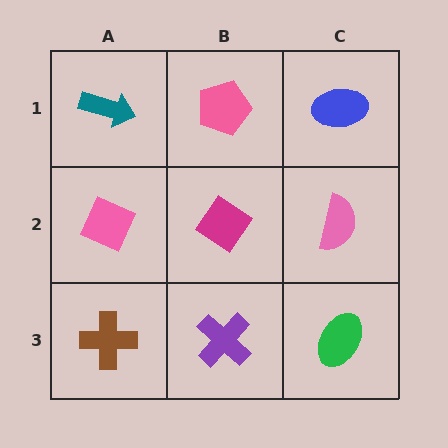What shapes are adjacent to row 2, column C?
A blue ellipse (row 1, column C), a green ellipse (row 3, column C), a magenta diamond (row 2, column B).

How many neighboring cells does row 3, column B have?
3.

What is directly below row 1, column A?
A pink diamond.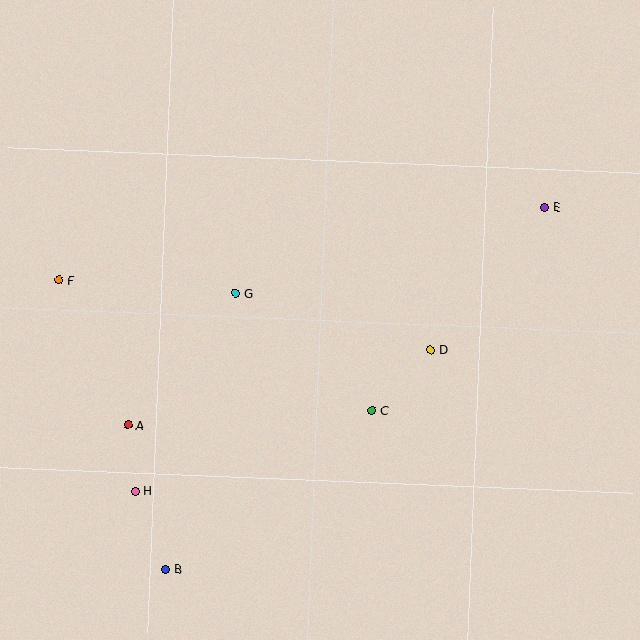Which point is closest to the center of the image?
Point G at (236, 293) is closest to the center.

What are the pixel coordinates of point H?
Point H is at (135, 491).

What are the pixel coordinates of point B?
Point B is at (165, 569).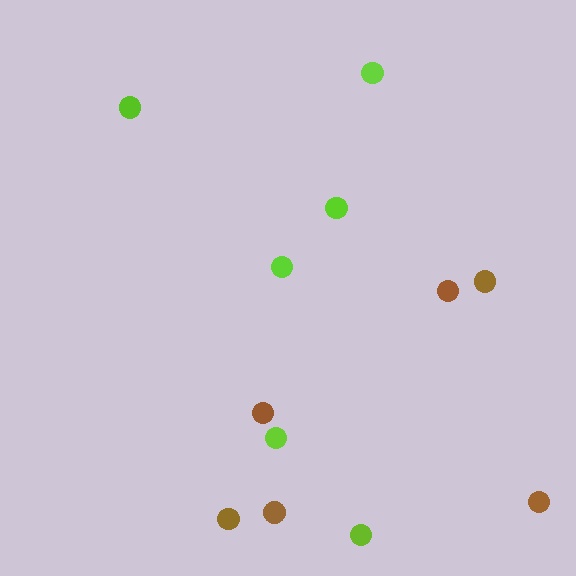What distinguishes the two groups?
There are 2 groups: one group of brown circles (6) and one group of lime circles (6).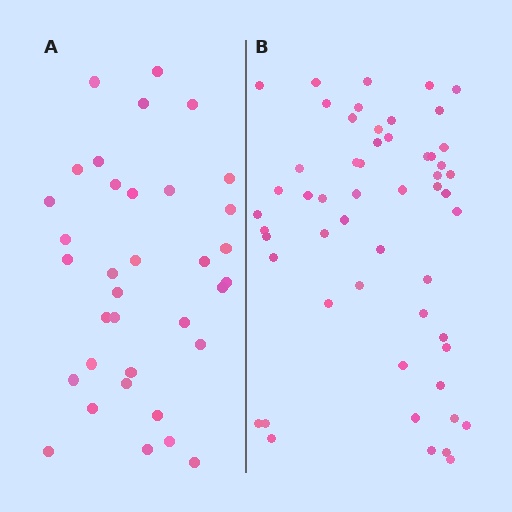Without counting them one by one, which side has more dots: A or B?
Region B (the right region) has more dots.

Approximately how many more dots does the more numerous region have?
Region B has approximately 20 more dots than region A.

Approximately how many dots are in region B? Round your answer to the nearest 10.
About 50 dots. (The exact count is 54, which rounds to 50.)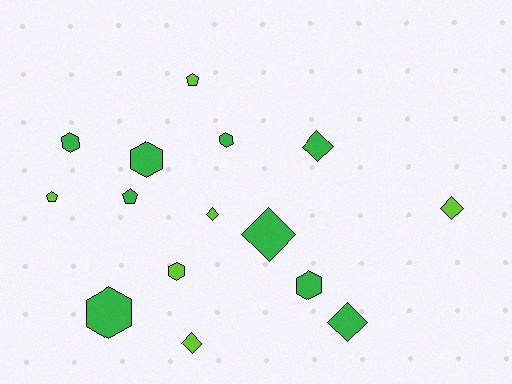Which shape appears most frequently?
Diamond, with 6 objects.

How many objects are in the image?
There are 15 objects.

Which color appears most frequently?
Green, with 9 objects.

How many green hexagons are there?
There are 5 green hexagons.